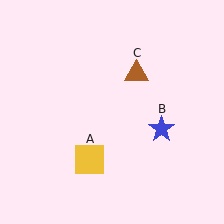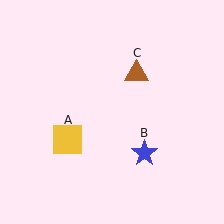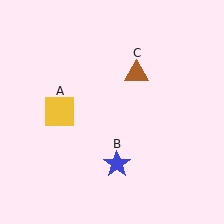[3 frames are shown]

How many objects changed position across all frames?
2 objects changed position: yellow square (object A), blue star (object B).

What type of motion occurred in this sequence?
The yellow square (object A), blue star (object B) rotated clockwise around the center of the scene.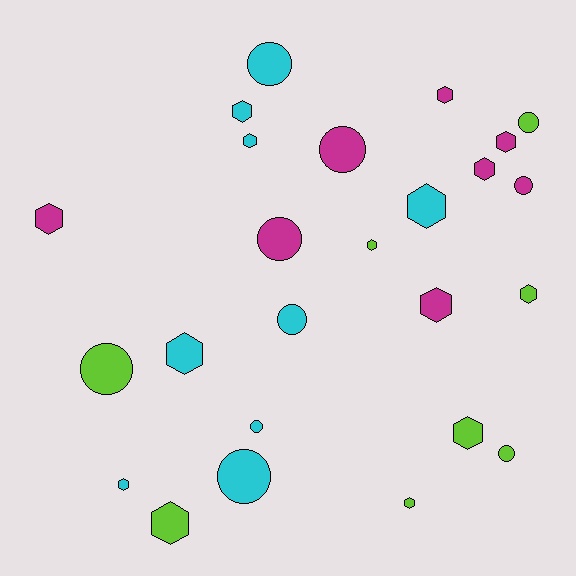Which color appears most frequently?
Cyan, with 9 objects.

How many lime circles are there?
There are 3 lime circles.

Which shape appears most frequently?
Hexagon, with 15 objects.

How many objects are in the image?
There are 25 objects.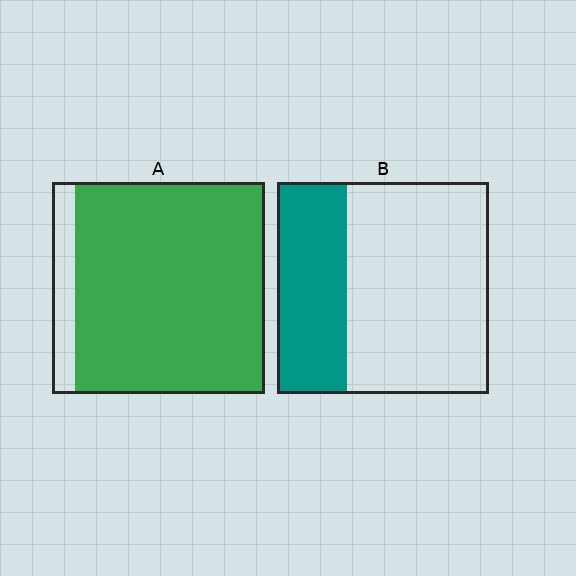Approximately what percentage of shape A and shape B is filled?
A is approximately 90% and B is approximately 35%.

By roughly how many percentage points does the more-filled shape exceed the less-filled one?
By roughly 55 percentage points (A over B).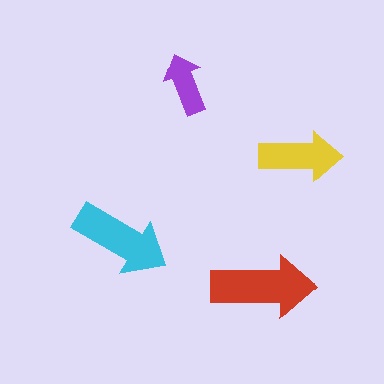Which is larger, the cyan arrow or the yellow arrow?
The cyan one.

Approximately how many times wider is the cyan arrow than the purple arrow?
About 1.5 times wider.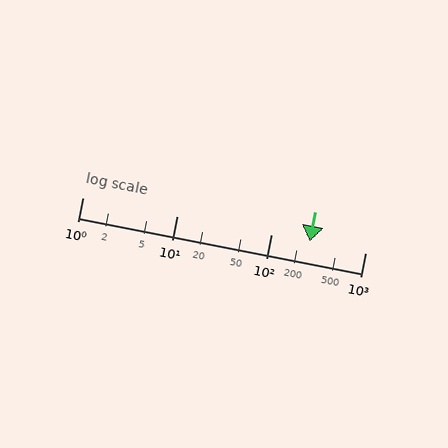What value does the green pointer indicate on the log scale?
The pointer indicates approximately 260.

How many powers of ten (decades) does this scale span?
The scale spans 3 decades, from 1 to 1000.